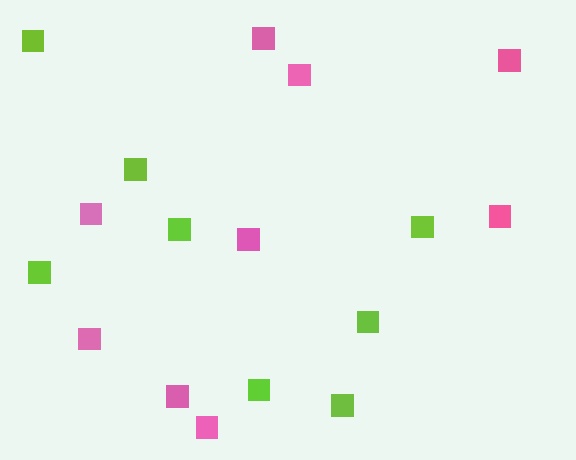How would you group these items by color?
There are 2 groups: one group of lime squares (8) and one group of pink squares (9).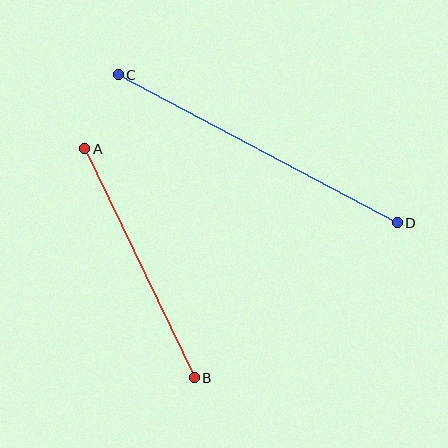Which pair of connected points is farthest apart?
Points C and D are farthest apart.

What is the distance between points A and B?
The distance is approximately 254 pixels.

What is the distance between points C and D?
The distance is approximately 315 pixels.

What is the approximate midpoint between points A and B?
The midpoint is at approximately (139, 263) pixels.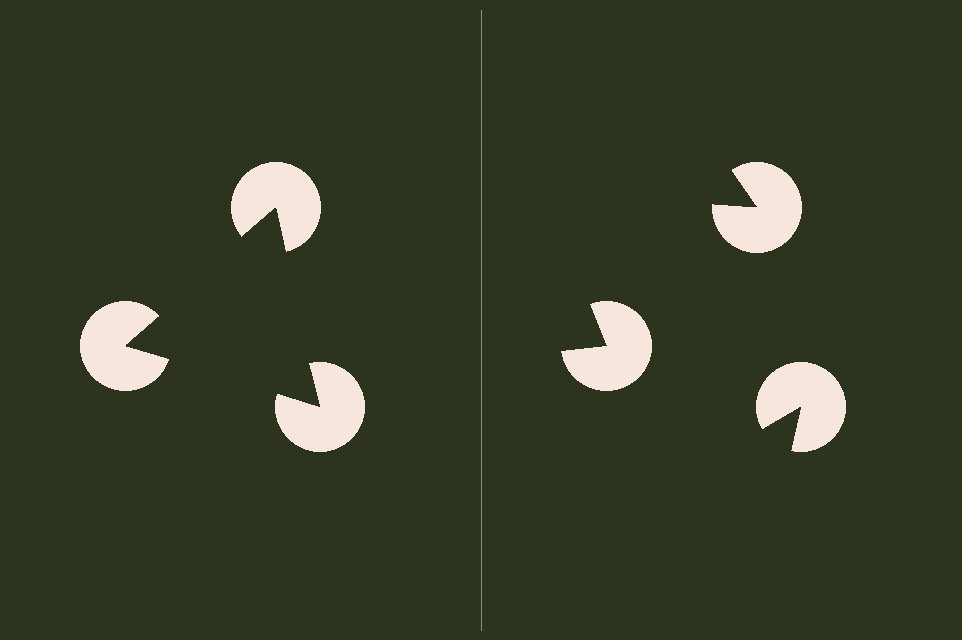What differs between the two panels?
The pac-man discs are positioned identically on both sides; only the wedge orientations differ. On the left they align to a triangle; on the right they are misaligned.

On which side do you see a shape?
An illusory triangle appears on the left side. On the right side the wedge cuts are rotated, so no coherent shape forms.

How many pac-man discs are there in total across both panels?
6 — 3 on each side.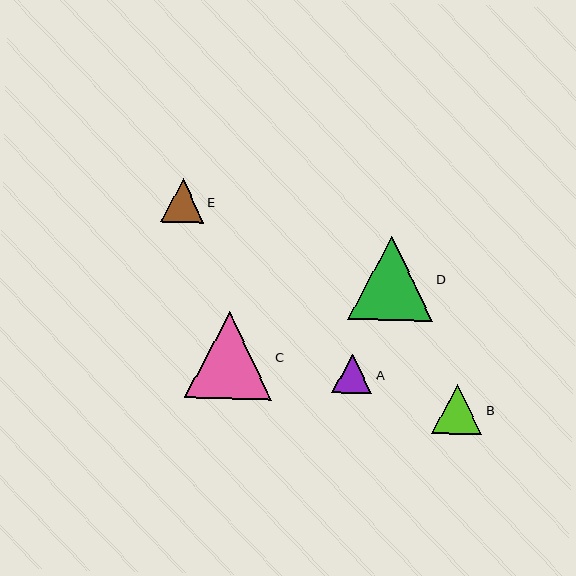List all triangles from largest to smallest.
From largest to smallest: C, D, B, E, A.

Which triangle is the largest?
Triangle C is the largest with a size of approximately 87 pixels.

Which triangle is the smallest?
Triangle A is the smallest with a size of approximately 40 pixels.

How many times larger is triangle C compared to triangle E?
Triangle C is approximately 2.0 times the size of triangle E.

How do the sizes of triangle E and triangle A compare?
Triangle E and triangle A are approximately the same size.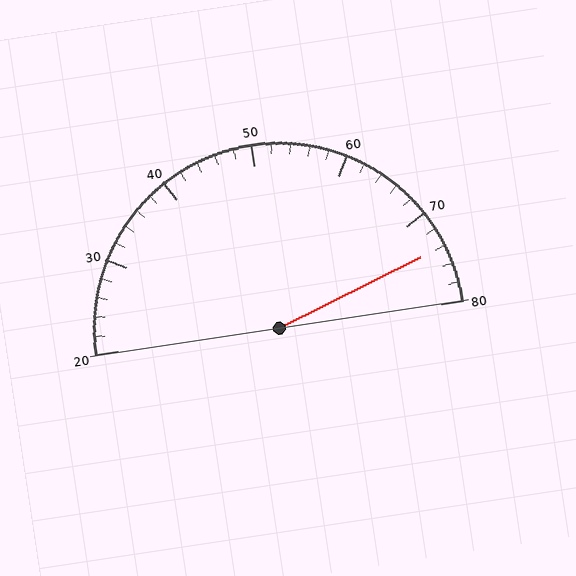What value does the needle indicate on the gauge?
The needle indicates approximately 74.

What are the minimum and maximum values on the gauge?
The gauge ranges from 20 to 80.